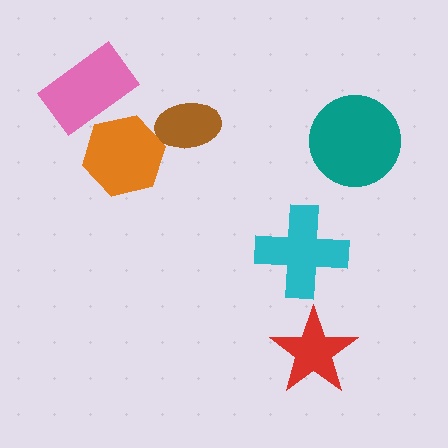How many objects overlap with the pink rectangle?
1 object overlaps with the pink rectangle.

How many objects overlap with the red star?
0 objects overlap with the red star.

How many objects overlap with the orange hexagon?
1 object overlaps with the orange hexagon.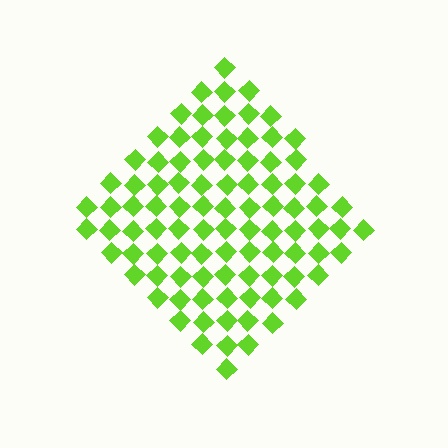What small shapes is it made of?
It is made of small diamonds.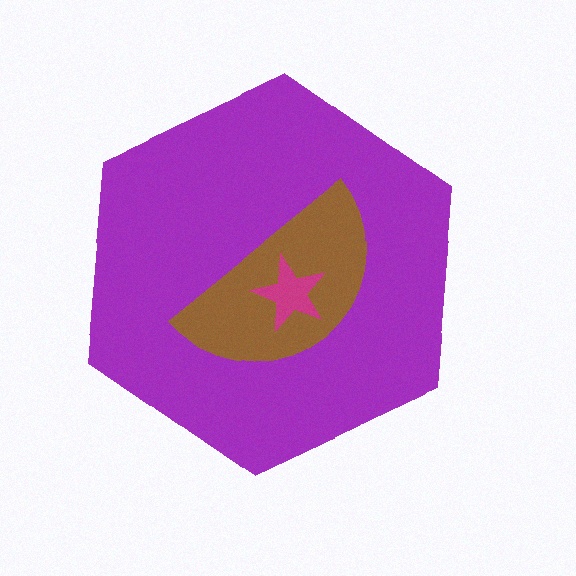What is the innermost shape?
The magenta star.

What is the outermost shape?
The purple hexagon.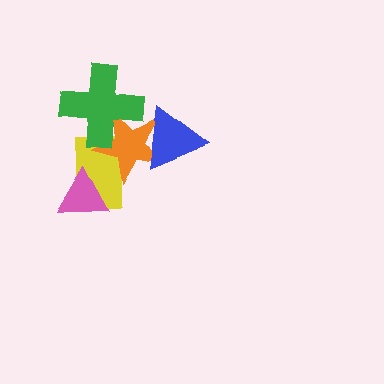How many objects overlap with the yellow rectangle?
3 objects overlap with the yellow rectangle.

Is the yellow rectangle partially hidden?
Yes, it is partially covered by another shape.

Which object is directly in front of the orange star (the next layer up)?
The blue triangle is directly in front of the orange star.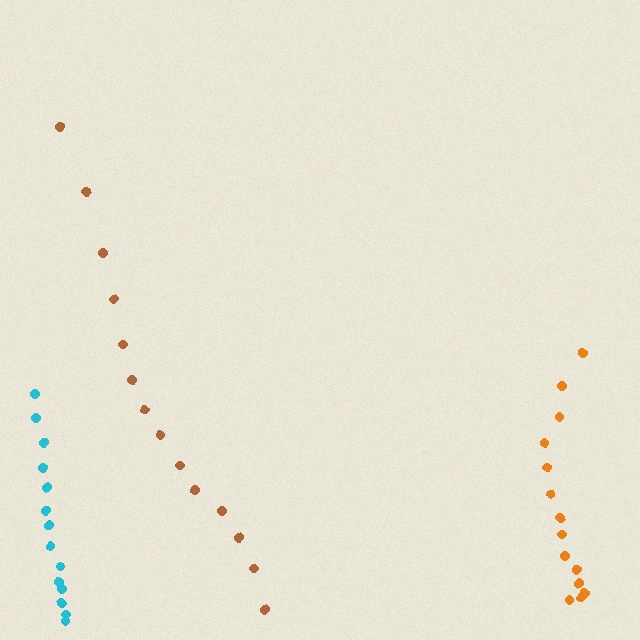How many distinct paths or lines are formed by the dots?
There are 3 distinct paths.